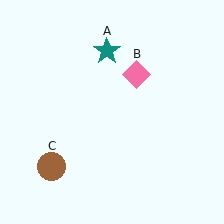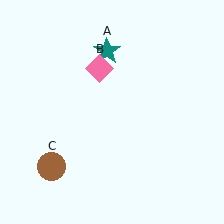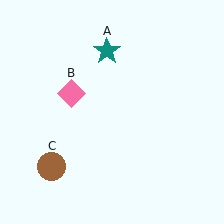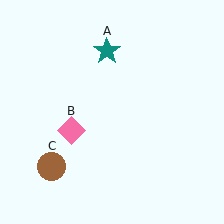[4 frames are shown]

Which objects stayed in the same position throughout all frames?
Teal star (object A) and brown circle (object C) remained stationary.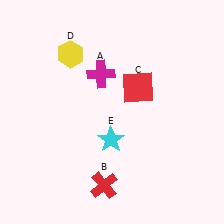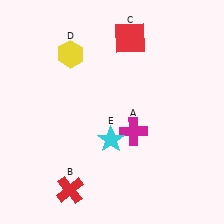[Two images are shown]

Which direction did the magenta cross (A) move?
The magenta cross (A) moved down.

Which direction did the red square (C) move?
The red square (C) moved up.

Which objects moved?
The objects that moved are: the magenta cross (A), the red cross (B), the red square (C).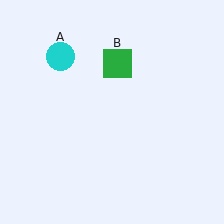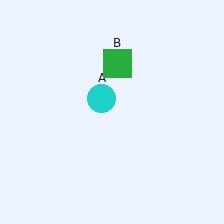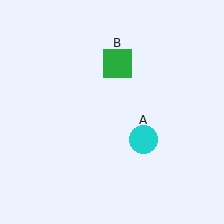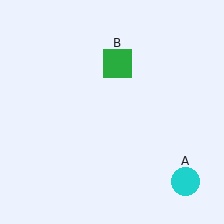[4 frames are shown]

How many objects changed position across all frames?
1 object changed position: cyan circle (object A).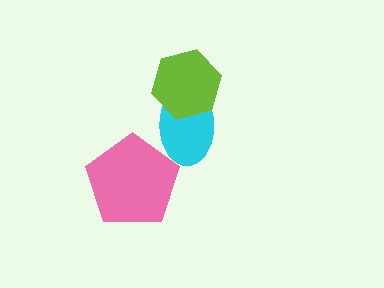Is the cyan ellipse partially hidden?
Yes, it is partially covered by another shape.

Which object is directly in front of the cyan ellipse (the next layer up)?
The lime hexagon is directly in front of the cyan ellipse.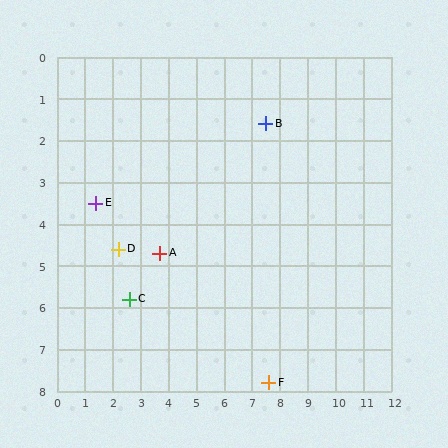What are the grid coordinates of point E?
Point E is at approximately (1.4, 3.5).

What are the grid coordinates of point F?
Point F is at approximately (7.6, 7.8).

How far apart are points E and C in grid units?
Points E and C are about 2.6 grid units apart.